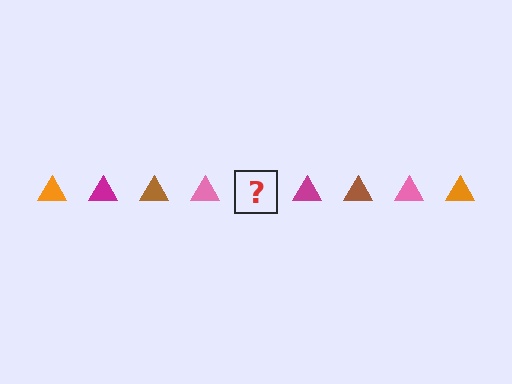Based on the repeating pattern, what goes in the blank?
The blank should be an orange triangle.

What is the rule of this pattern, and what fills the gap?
The rule is that the pattern cycles through orange, magenta, brown, pink triangles. The gap should be filled with an orange triangle.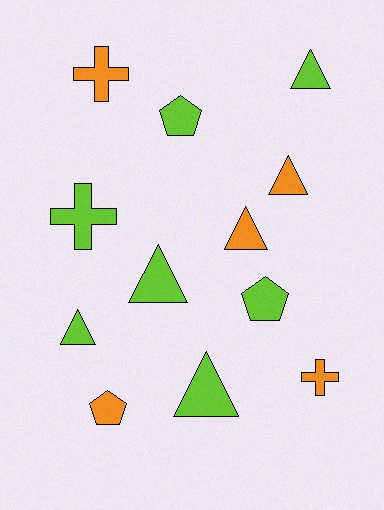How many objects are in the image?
There are 12 objects.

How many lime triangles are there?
There are 4 lime triangles.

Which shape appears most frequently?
Triangle, with 6 objects.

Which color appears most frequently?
Lime, with 7 objects.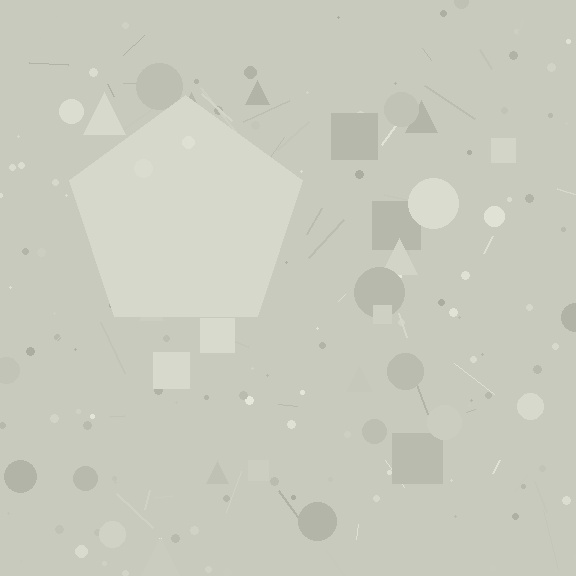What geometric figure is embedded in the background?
A pentagon is embedded in the background.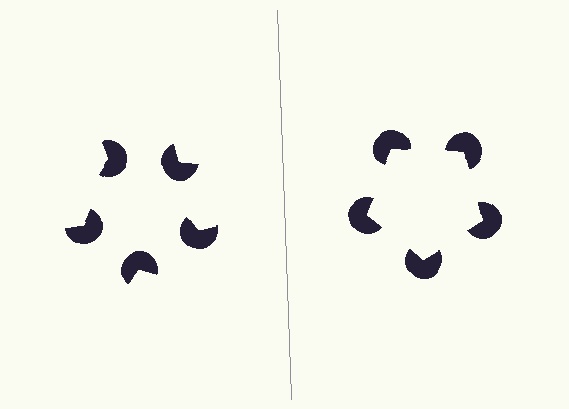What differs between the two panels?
The pac-man discs are positioned identically on both sides; only the wedge orientations differ. On the right they align to a pentagon; on the left they are misaligned.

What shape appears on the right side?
An illusory pentagon.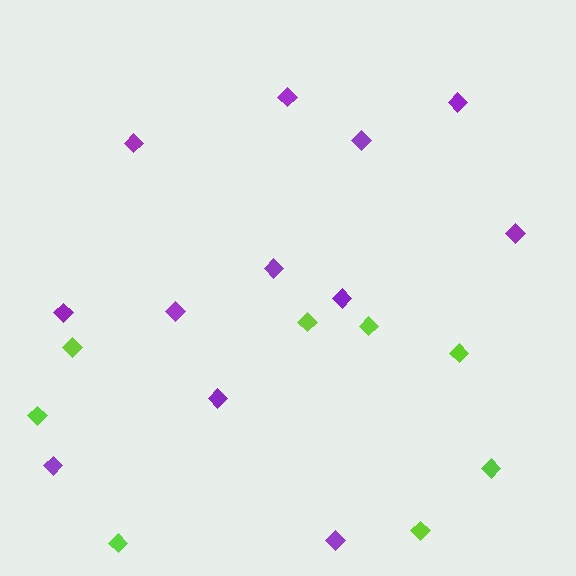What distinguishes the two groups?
There are 2 groups: one group of purple diamonds (12) and one group of lime diamonds (8).